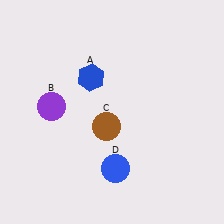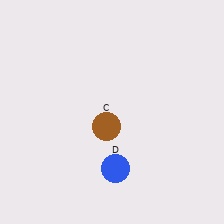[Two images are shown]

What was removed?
The purple circle (B), the blue hexagon (A) were removed in Image 2.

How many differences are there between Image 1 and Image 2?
There are 2 differences between the two images.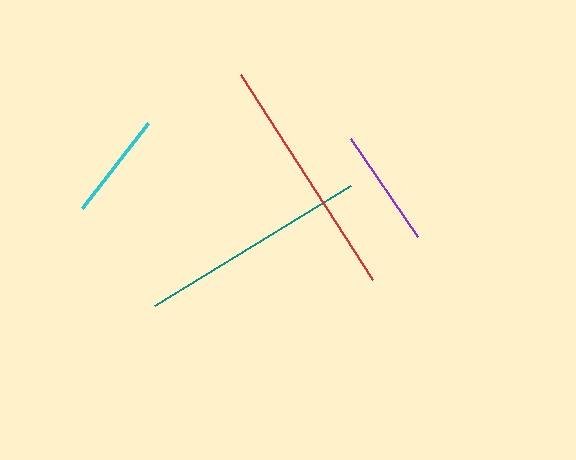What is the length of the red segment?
The red segment is approximately 243 pixels long.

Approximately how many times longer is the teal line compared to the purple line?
The teal line is approximately 1.9 times the length of the purple line.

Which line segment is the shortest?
The cyan line is the shortest at approximately 107 pixels.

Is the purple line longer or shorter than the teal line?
The teal line is longer than the purple line.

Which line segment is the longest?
The red line is the longest at approximately 243 pixels.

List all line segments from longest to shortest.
From longest to shortest: red, teal, purple, cyan.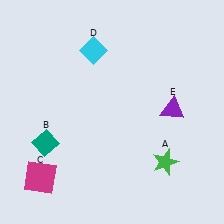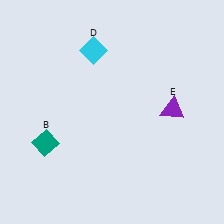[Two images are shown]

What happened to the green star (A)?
The green star (A) was removed in Image 2. It was in the bottom-right area of Image 1.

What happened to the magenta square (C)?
The magenta square (C) was removed in Image 2. It was in the bottom-left area of Image 1.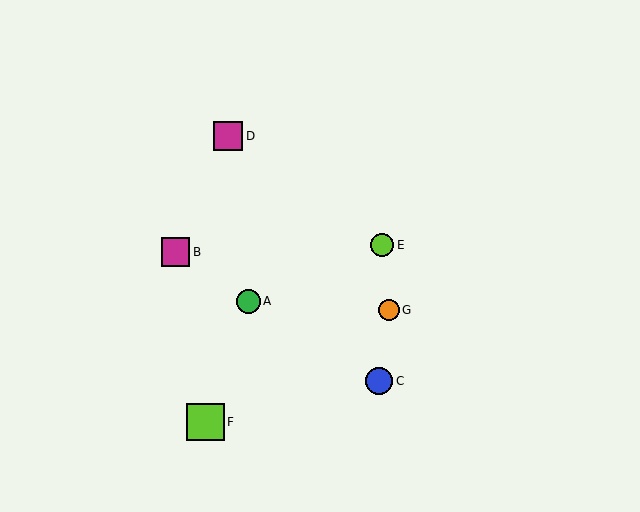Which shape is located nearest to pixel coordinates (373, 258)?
The lime circle (labeled E) at (382, 245) is nearest to that location.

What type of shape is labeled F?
Shape F is a lime square.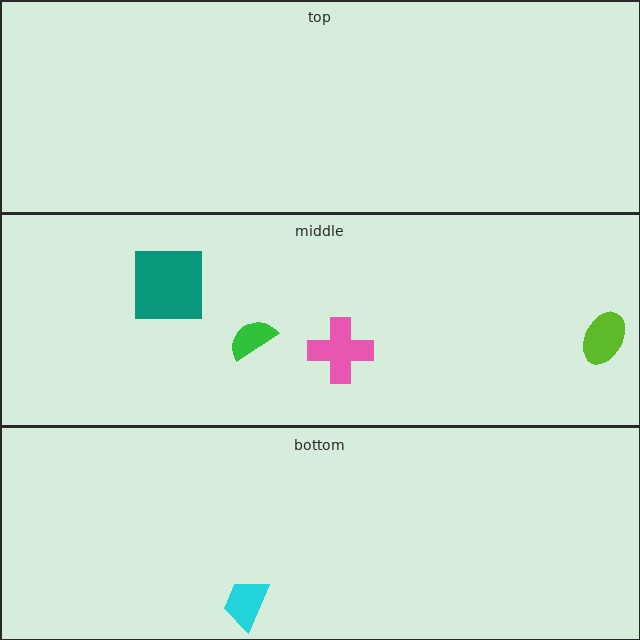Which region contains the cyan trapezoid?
The bottom region.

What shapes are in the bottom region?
The cyan trapezoid.